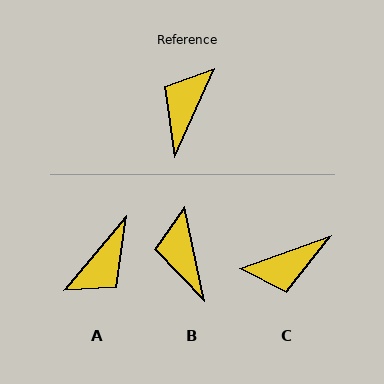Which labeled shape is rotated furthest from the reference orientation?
A, about 164 degrees away.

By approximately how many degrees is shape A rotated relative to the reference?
Approximately 164 degrees counter-clockwise.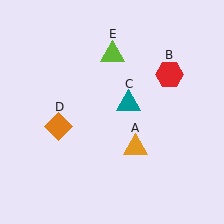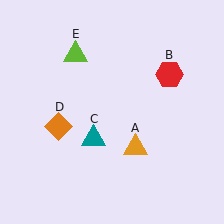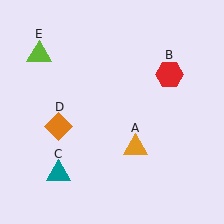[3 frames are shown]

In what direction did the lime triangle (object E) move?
The lime triangle (object E) moved left.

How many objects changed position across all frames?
2 objects changed position: teal triangle (object C), lime triangle (object E).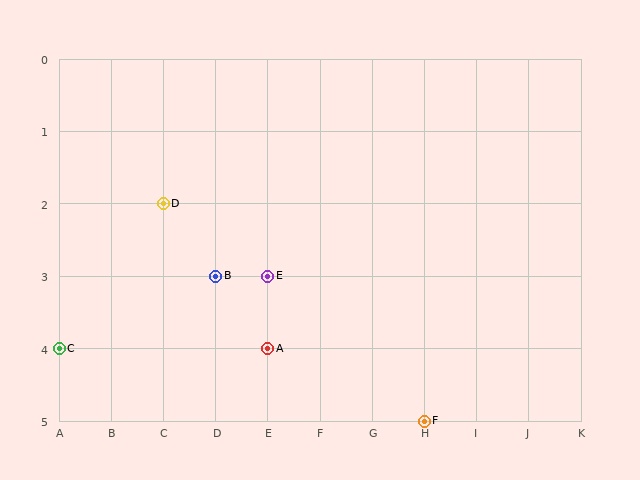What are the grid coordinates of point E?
Point E is at grid coordinates (E, 3).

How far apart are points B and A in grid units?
Points B and A are 1 column and 1 row apart (about 1.4 grid units diagonally).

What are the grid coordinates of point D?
Point D is at grid coordinates (C, 2).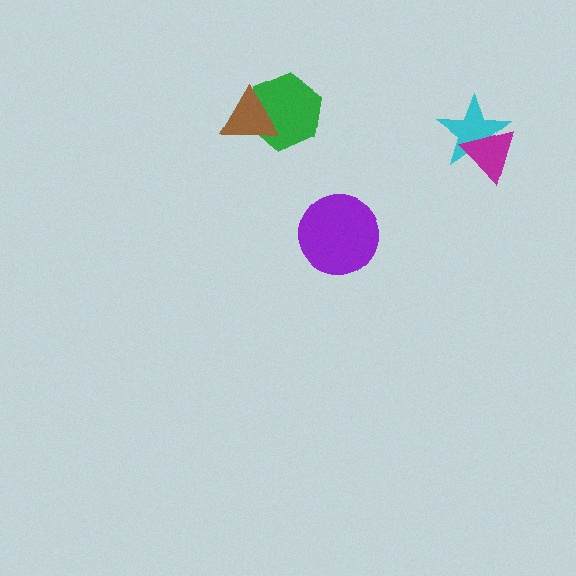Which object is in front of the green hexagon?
The brown triangle is in front of the green hexagon.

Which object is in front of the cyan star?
The magenta triangle is in front of the cyan star.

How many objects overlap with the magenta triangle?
1 object overlaps with the magenta triangle.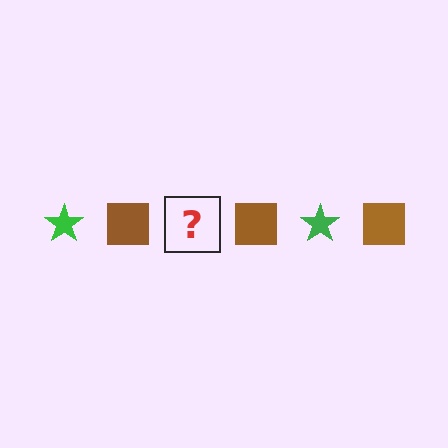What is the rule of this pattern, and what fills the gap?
The rule is that the pattern alternates between green star and brown square. The gap should be filled with a green star.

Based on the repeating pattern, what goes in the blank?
The blank should be a green star.